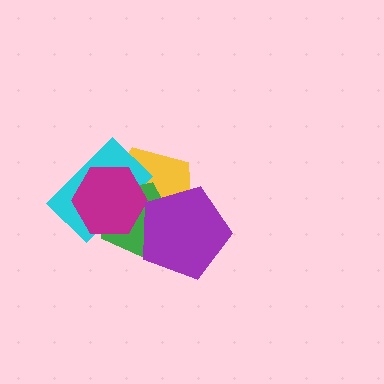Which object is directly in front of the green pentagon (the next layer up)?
The magenta hexagon is directly in front of the green pentagon.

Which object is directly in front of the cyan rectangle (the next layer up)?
The green pentagon is directly in front of the cyan rectangle.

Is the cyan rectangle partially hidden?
Yes, it is partially covered by another shape.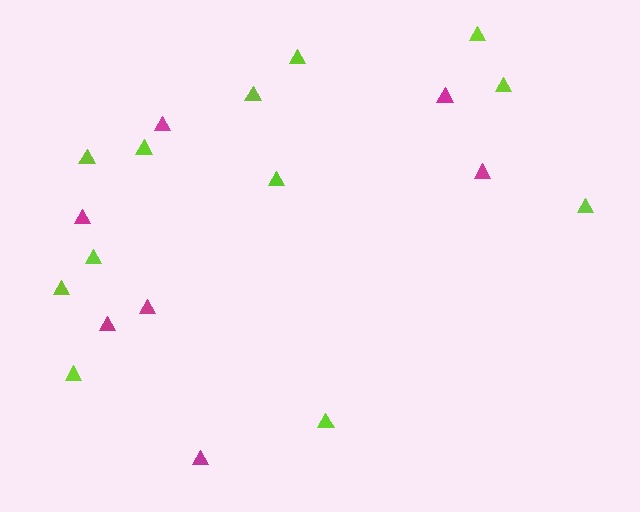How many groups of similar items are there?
There are 2 groups: one group of lime triangles (12) and one group of magenta triangles (7).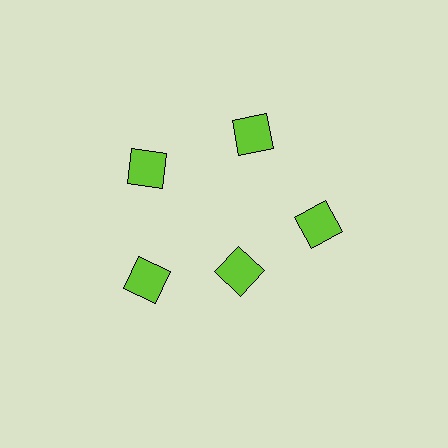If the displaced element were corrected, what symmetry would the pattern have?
It would have 5-fold rotational symmetry — the pattern would map onto itself every 72 degrees.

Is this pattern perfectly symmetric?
No. The 5 lime squares are arranged in a ring, but one element near the 5 o'clock position is pulled inward toward the center, breaking the 5-fold rotational symmetry.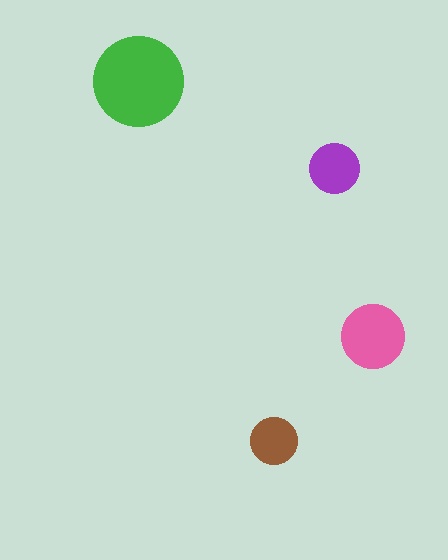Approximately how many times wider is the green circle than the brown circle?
About 2 times wider.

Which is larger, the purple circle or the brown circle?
The purple one.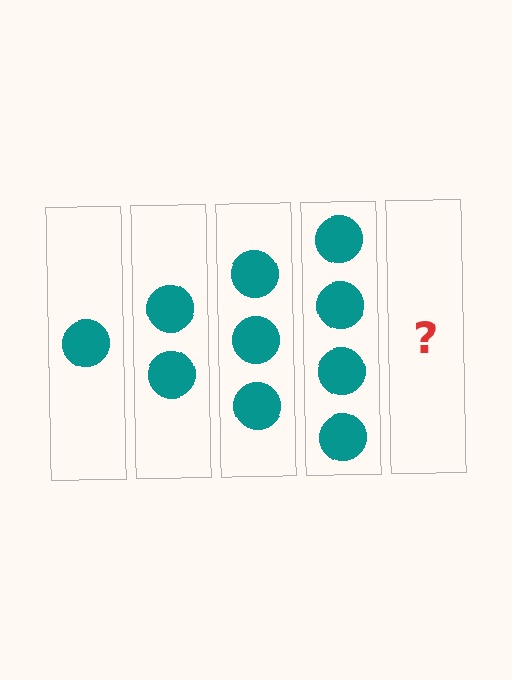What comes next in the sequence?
The next element should be 5 circles.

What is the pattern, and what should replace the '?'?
The pattern is that each step adds one more circle. The '?' should be 5 circles.